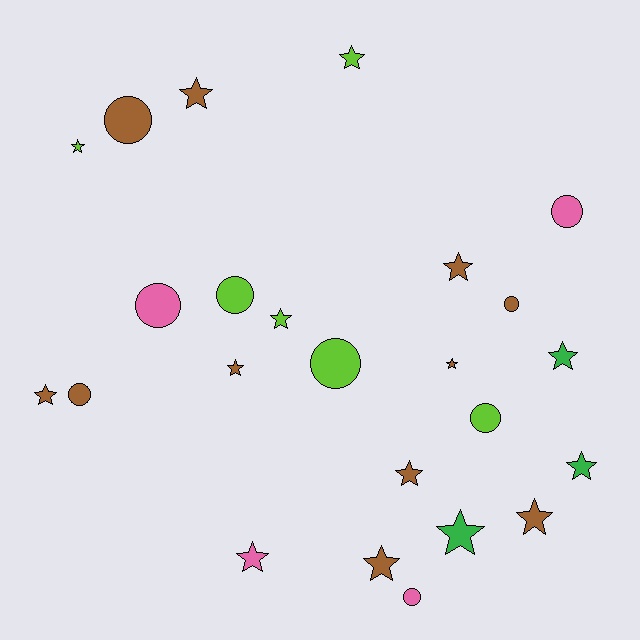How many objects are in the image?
There are 24 objects.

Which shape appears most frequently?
Star, with 15 objects.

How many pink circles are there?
There are 3 pink circles.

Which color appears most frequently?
Brown, with 11 objects.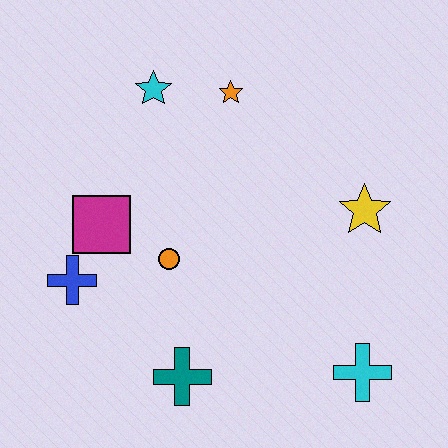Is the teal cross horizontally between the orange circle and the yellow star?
Yes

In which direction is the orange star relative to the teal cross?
The orange star is above the teal cross.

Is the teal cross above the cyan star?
No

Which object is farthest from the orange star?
The cyan cross is farthest from the orange star.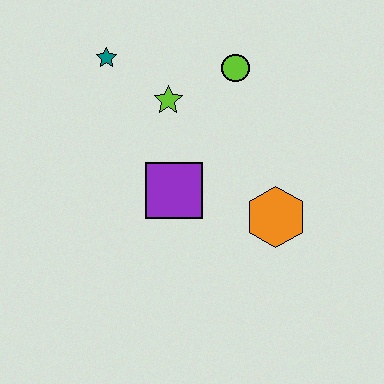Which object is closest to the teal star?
The lime star is closest to the teal star.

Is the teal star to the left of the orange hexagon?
Yes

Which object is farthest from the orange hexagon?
The teal star is farthest from the orange hexagon.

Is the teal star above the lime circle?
Yes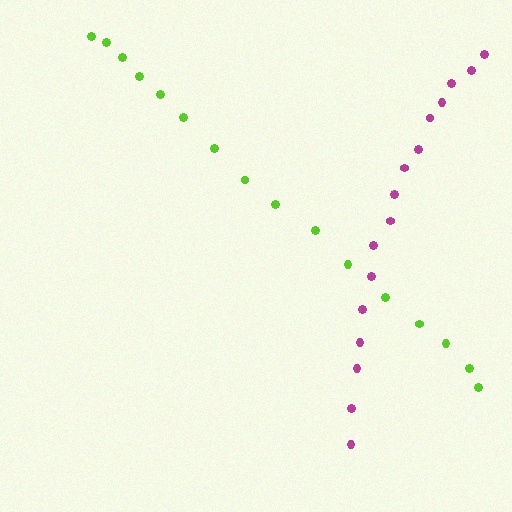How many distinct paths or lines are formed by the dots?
There are 2 distinct paths.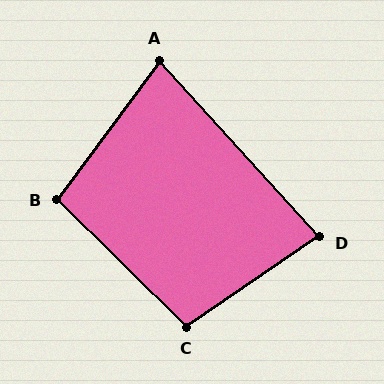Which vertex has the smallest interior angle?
A, at approximately 79 degrees.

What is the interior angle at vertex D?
Approximately 82 degrees (acute).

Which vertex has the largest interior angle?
C, at approximately 101 degrees.